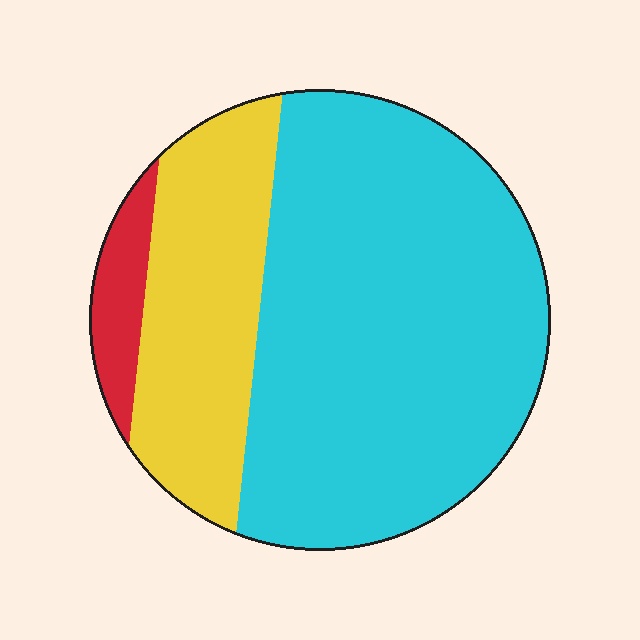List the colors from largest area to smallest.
From largest to smallest: cyan, yellow, red.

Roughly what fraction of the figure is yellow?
Yellow takes up about one quarter (1/4) of the figure.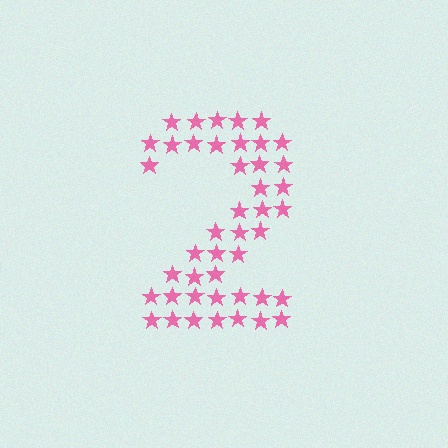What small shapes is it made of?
It is made of small stars.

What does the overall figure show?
The overall figure shows the digit 2.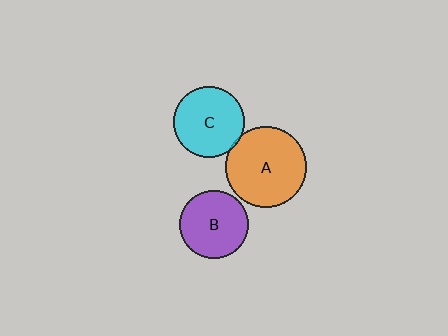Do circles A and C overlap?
Yes.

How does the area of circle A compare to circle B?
Approximately 1.4 times.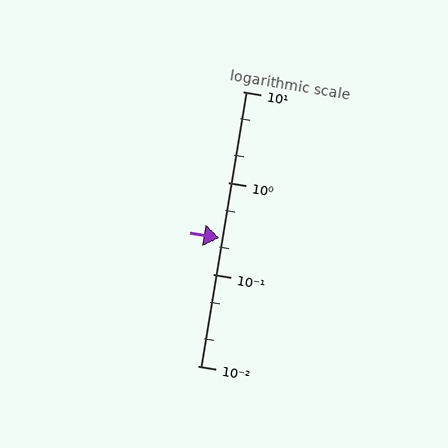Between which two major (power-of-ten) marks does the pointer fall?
The pointer is between 0.1 and 1.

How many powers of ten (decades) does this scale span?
The scale spans 3 decades, from 0.01 to 10.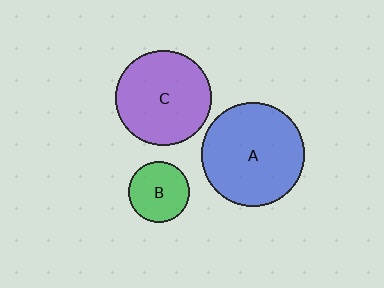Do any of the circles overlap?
No, none of the circles overlap.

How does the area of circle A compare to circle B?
Approximately 2.9 times.